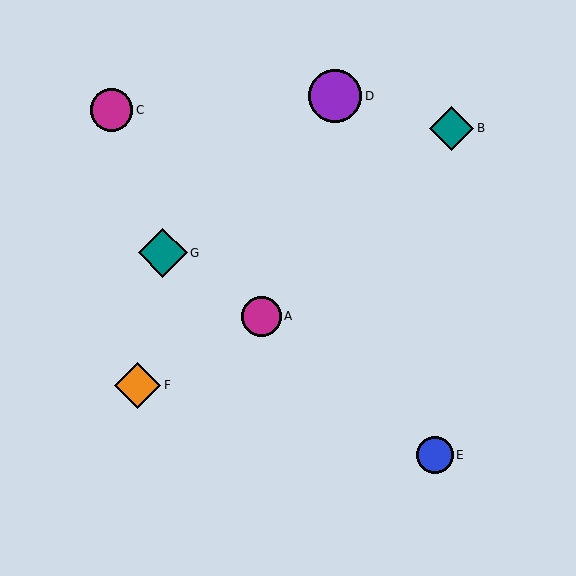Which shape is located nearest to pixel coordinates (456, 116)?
The teal diamond (labeled B) at (452, 128) is nearest to that location.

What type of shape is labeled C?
Shape C is a magenta circle.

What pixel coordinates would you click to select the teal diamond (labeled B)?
Click at (452, 128) to select the teal diamond B.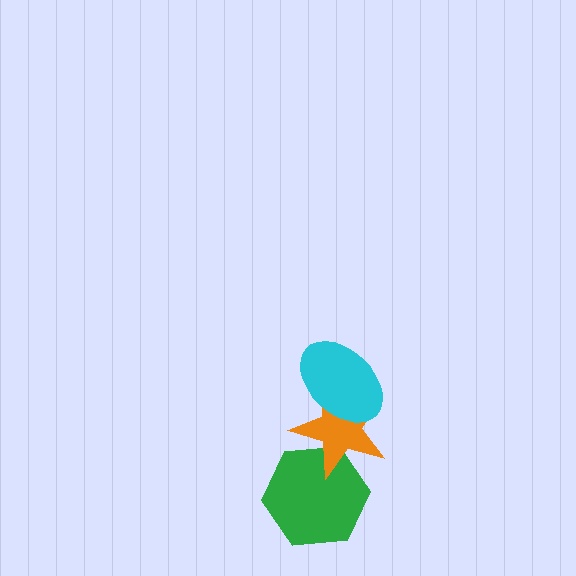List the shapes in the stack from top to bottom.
From top to bottom: the cyan ellipse, the orange star, the green hexagon.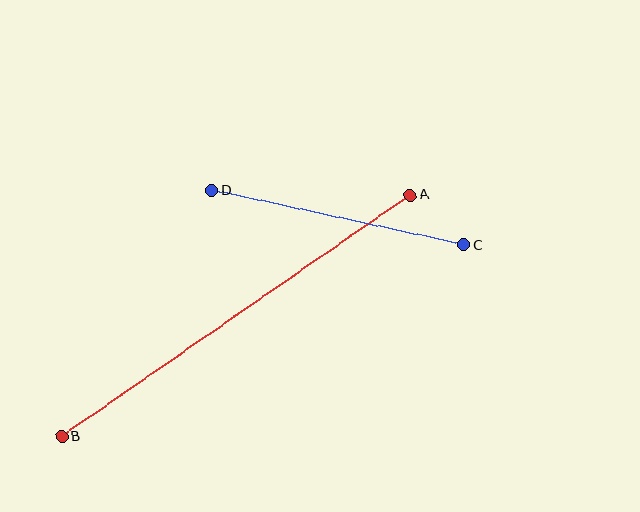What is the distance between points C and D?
The distance is approximately 257 pixels.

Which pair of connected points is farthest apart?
Points A and B are farthest apart.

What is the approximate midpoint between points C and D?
The midpoint is at approximately (338, 218) pixels.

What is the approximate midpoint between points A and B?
The midpoint is at approximately (236, 316) pixels.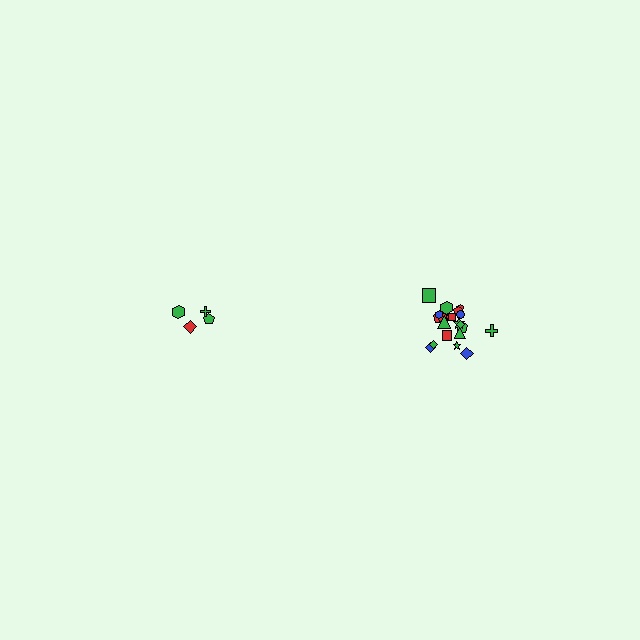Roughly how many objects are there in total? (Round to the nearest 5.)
Roughly 25 objects in total.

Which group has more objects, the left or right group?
The right group.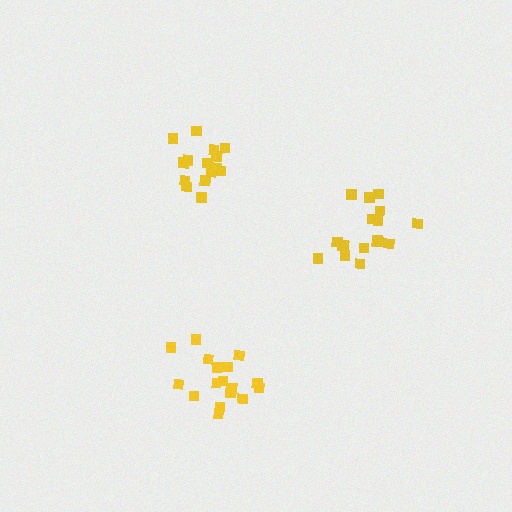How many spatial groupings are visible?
There are 3 spatial groupings.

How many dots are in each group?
Group 1: 17 dots, Group 2: 15 dots, Group 3: 18 dots (50 total).